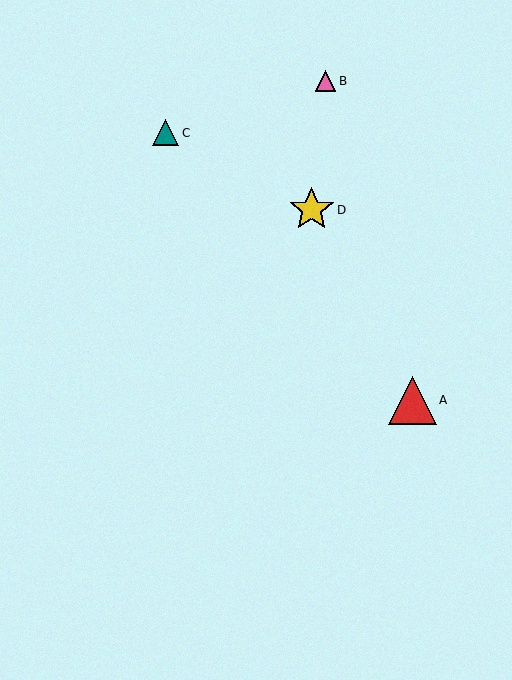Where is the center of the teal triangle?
The center of the teal triangle is at (165, 133).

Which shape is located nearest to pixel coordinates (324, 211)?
The yellow star (labeled D) at (312, 210) is nearest to that location.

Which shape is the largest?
The red triangle (labeled A) is the largest.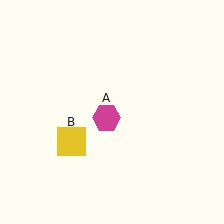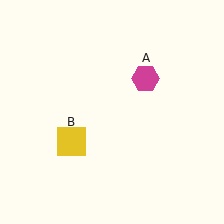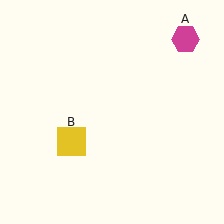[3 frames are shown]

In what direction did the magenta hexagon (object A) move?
The magenta hexagon (object A) moved up and to the right.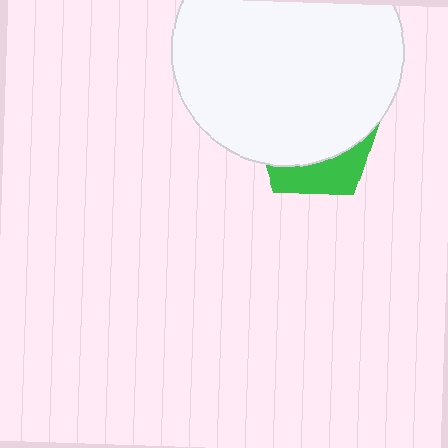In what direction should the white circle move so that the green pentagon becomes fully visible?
The white circle should move up. That is the shortest direction to clear the overlap and leave the green pentagon fully visible.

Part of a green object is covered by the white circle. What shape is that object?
It is a pentagon.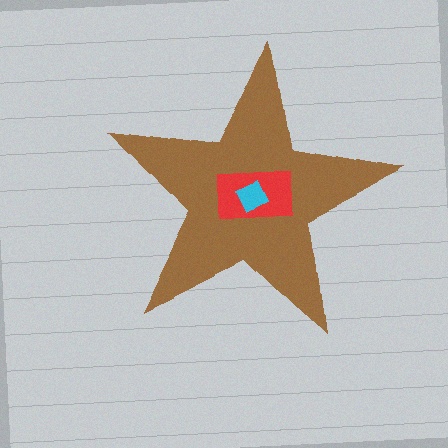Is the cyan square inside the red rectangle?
Yes.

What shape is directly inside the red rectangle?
The cyan square.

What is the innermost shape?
The cyan square.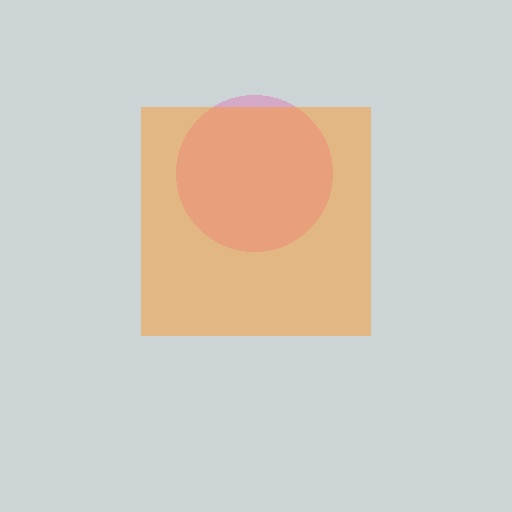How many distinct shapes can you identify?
There are 2 distinct shapes: a pink circle, an orange square.